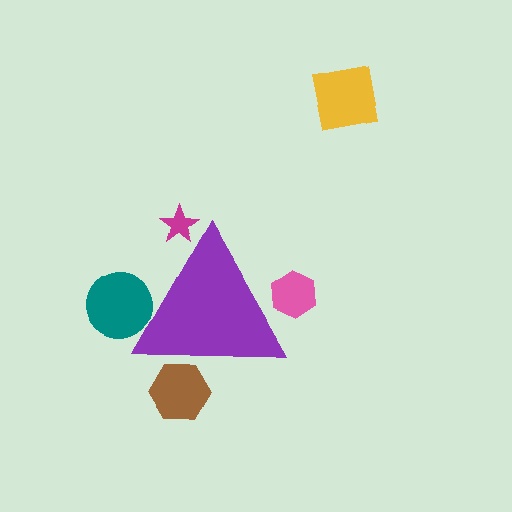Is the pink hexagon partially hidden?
Yes, the pink hexagon is partially hidden behind the purple triangle.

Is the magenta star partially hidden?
Yes, the magenta star is partially hidden behind the purple triangle.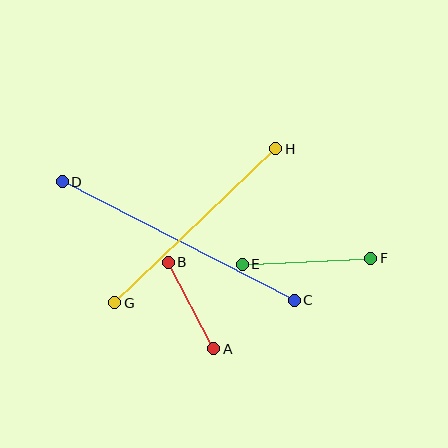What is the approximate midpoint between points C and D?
The midpoint is at approximately (178, 241) pixels.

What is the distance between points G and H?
The distance is approximately 223 pixels.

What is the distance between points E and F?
The distance is approximately 129 pixels.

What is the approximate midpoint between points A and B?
The midpoint is at approximately (191, 306) pixels.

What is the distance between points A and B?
The distance is approximately 98 pixels.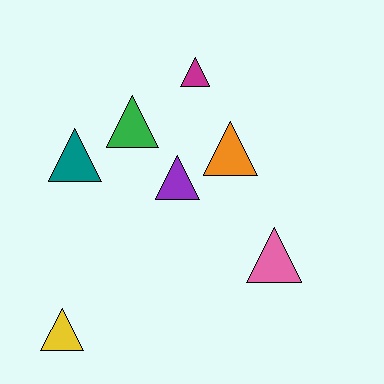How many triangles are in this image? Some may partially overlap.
There are 7 triangles.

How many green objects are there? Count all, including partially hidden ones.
There is 1 green object.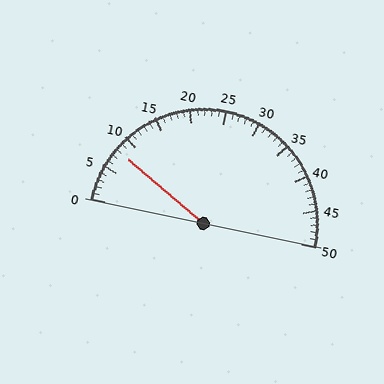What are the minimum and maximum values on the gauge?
The gauge ranges from 0 to 50.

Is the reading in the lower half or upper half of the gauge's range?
The reading is in the lower half of the range (0 to 50).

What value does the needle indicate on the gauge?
The needle indicates approximately 8.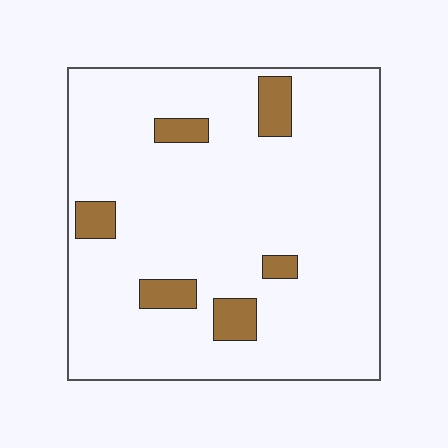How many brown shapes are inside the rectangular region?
6.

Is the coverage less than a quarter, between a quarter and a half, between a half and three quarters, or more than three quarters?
Less than a quarter.